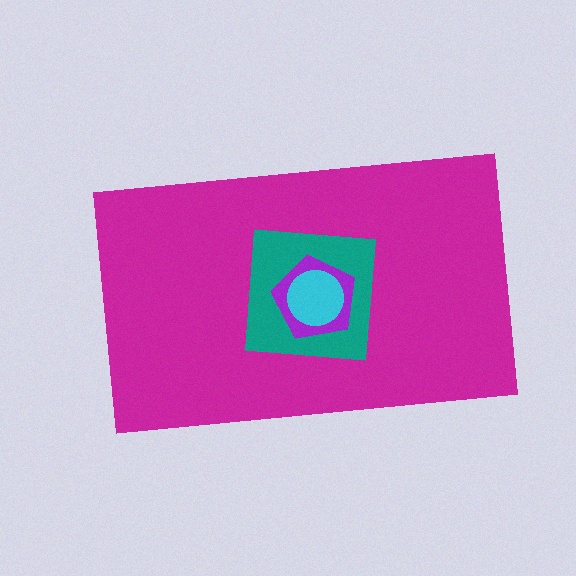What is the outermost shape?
The magenta rectangle.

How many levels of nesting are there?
4.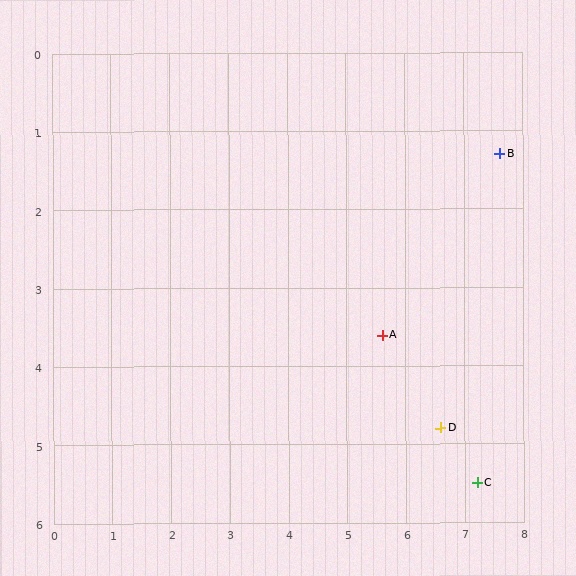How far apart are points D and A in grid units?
Points D and A are about 1.6 grid units apart.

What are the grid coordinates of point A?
Point A is at approximately (5.6, 3.6).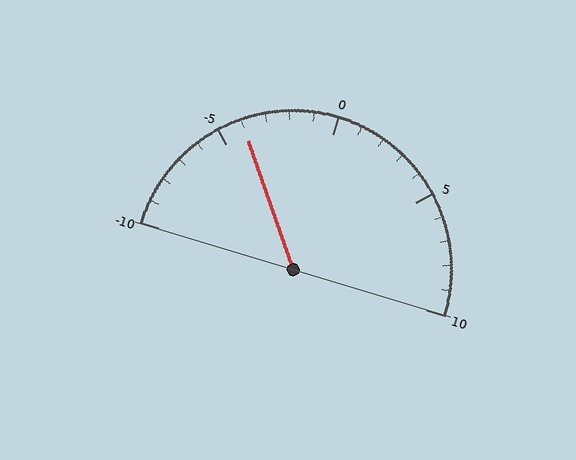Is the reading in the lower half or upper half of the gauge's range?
The reading is in the lower half of the range (-10 to 10).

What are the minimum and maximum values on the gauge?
The gauge ranges from -10 to 10.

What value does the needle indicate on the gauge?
The needle indicates approximately -4.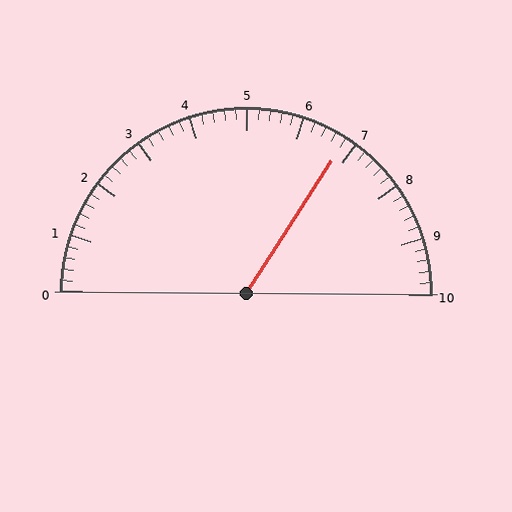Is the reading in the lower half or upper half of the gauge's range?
The reading is in the upper half of the range (0 to 10).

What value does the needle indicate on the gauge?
The needle indicates approximately 6.8.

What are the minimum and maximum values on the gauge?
The gauge ranges from 0 to 10.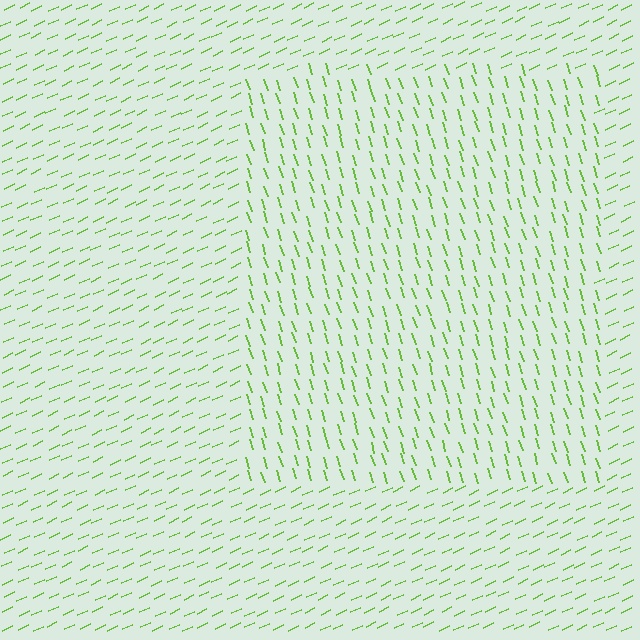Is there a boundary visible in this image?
Yes, there is a texture boundary formed by a change in line orientation.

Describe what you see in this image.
The image is filled with small lime line segments. A rectangle region in the image has lines oriented differently from the surrounding lines, creating a visible texture boundary.